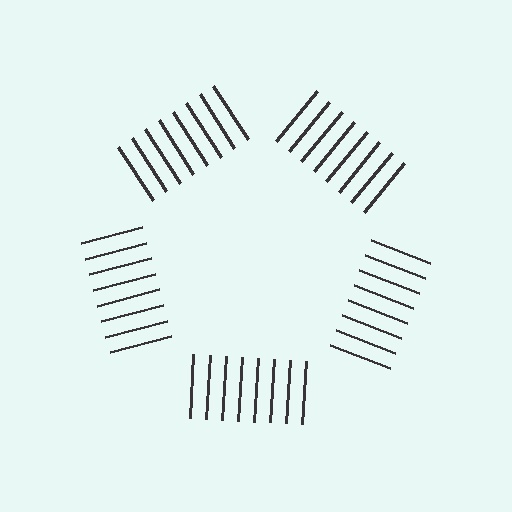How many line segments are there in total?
40 — 8 along each of the 5 edges.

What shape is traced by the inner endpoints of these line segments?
An illusory pentagon — the line segments terminate on its edges but no continuous stroke is drawn.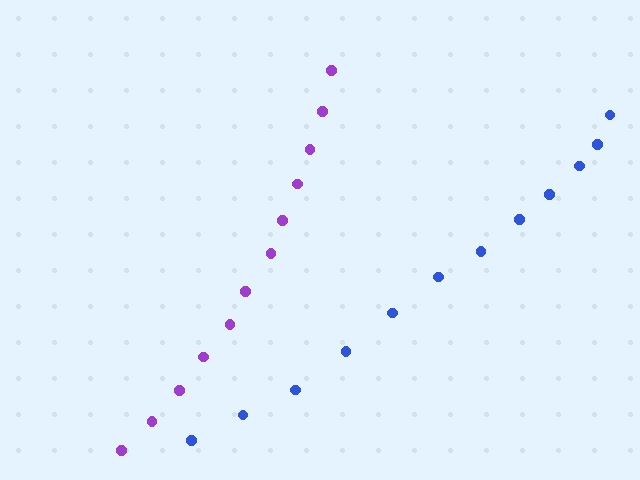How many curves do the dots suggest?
There are 2 distinct paths.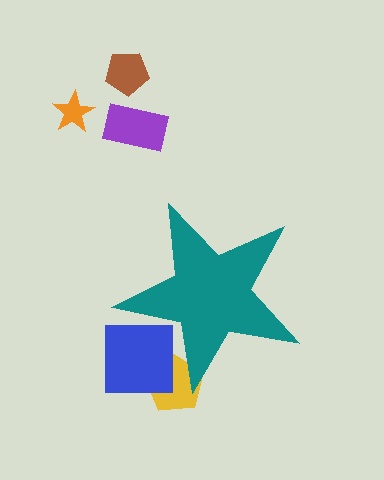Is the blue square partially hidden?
Yes, the blue square is partially hidden behind the teal star.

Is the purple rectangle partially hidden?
No, the purple rectangle is fully visible.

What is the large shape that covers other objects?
A teal star.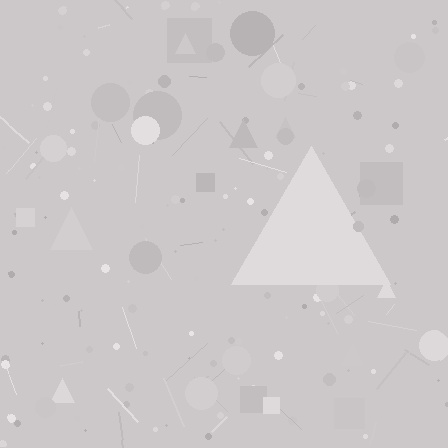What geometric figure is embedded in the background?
A triangle is embedded in the background.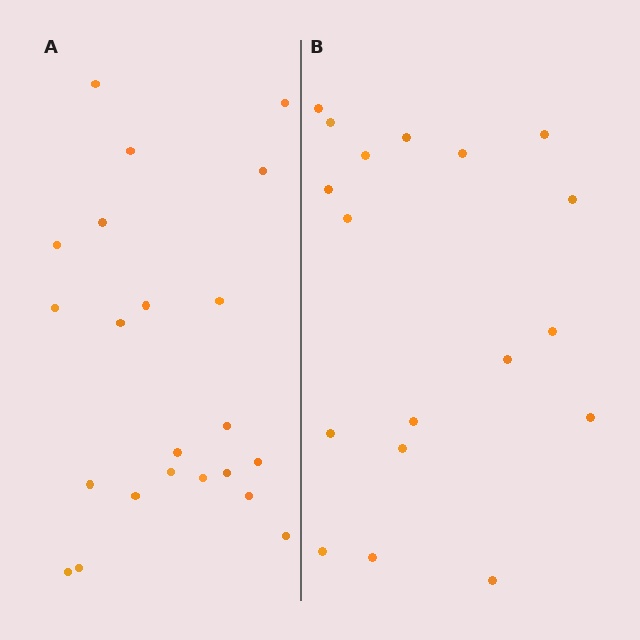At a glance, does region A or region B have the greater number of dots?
Region A (the left region) has more dots.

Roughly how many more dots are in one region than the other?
Region A has about 4 more dots than region B.